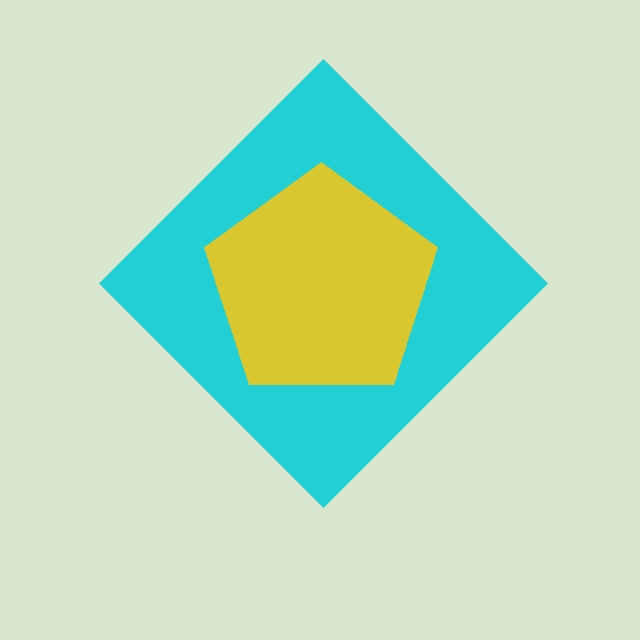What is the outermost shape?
The cyan diamond.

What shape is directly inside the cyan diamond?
The yellow pentagon.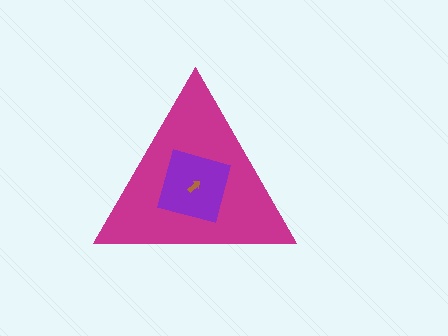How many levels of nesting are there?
3.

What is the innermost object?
The brown arrow.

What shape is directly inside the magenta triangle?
The purple square.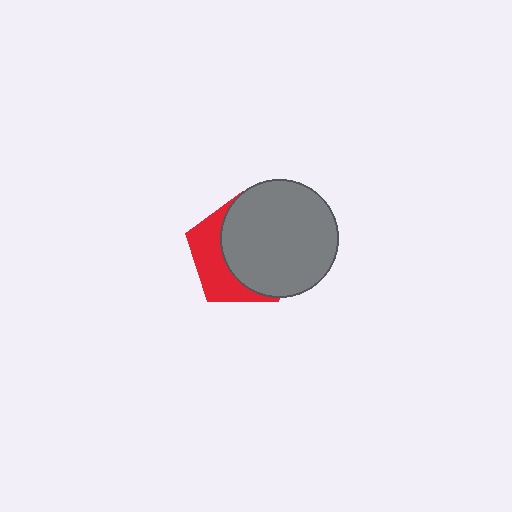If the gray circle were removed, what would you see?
You would see the complete red pentagon.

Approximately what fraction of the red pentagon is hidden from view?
Roughly 64% of the red pentagon is hidden behind the gray circle.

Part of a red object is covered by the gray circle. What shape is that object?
It is a pentagon.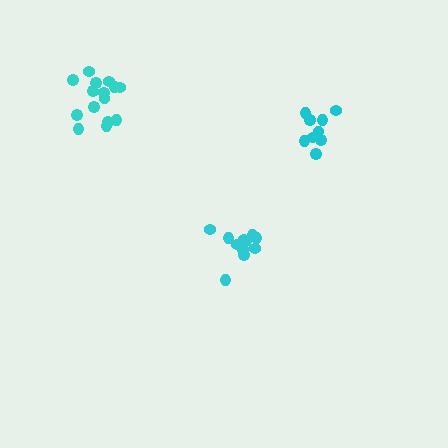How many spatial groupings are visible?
There are 3 spatial groupings.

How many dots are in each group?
Group 1: 12 dots, Group 2: 15 dots, Group 3: 9 dots (36 total).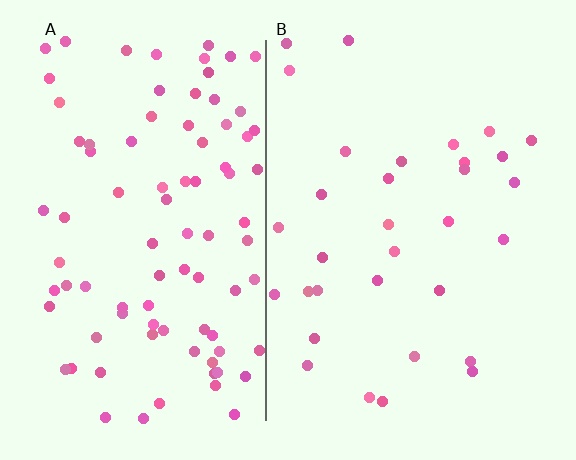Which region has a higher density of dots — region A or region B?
A (the left).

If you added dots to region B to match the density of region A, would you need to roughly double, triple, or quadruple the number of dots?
Approximately triple.